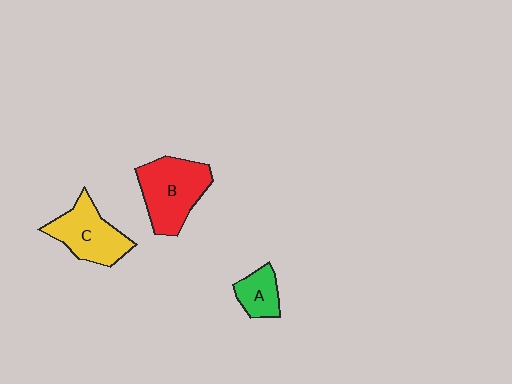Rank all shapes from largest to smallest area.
From largest to smallest: B (red), C (yellow), A (green).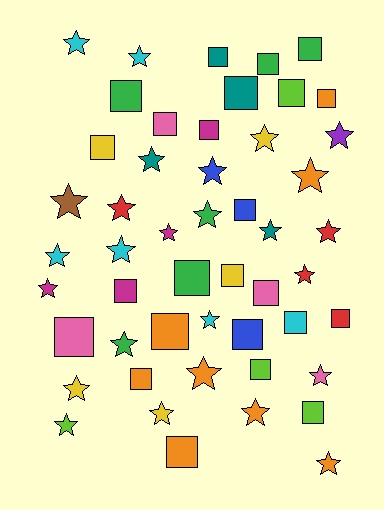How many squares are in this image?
There are 24 squares.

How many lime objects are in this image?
There are 4 lime objects.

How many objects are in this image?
There are 50 objects.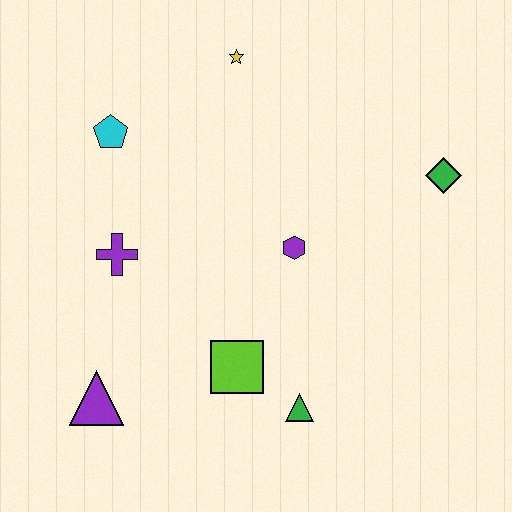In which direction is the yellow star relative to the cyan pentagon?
The yellow star is to the right of the cyan pentagon.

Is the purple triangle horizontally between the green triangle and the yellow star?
No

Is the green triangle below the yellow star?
Yes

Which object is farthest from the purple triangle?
The green diamond is farthest from the purple triangle.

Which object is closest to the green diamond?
The purple hexagon is closest to the green diamond.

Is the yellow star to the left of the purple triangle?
No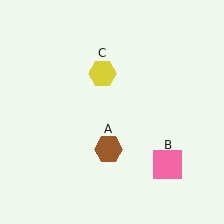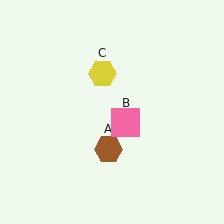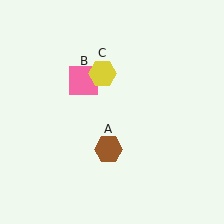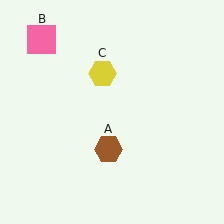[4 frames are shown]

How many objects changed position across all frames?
1 object changed position: pink square (object B).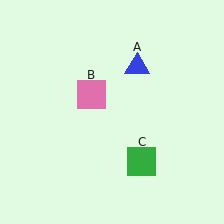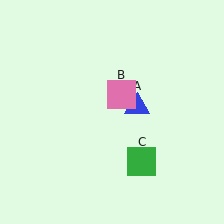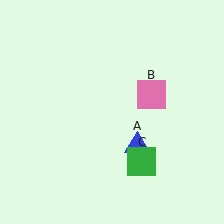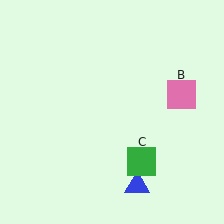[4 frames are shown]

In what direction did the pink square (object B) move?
The pink square (object B) moved right.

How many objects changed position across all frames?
2 objects changed position: blue triangle (object A), pink square (object B).